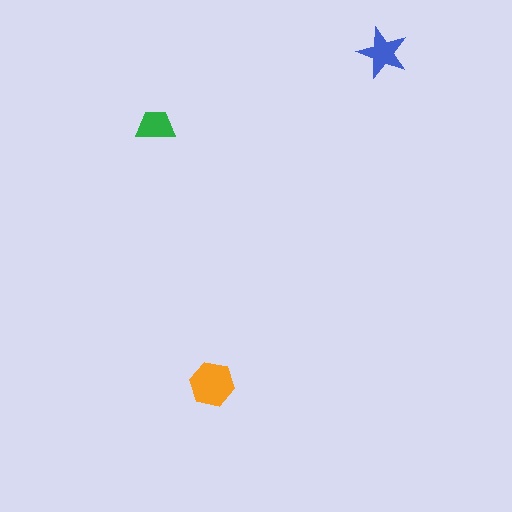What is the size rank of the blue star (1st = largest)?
2nd.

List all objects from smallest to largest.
The green trapezoid, the blue star, the orange hexagon.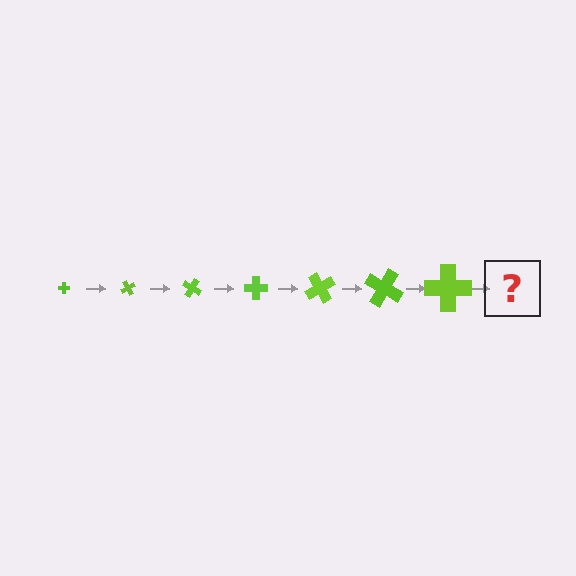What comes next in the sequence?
The next element should be a cross, larger than the previous one and rotated 420 degrees from the start.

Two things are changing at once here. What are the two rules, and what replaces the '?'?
The two rules are that the cross grows larger each step and it rotates 60 degrees each step. The '?' should be a cross, larger than the previous one and rotated 420 degrees from the start.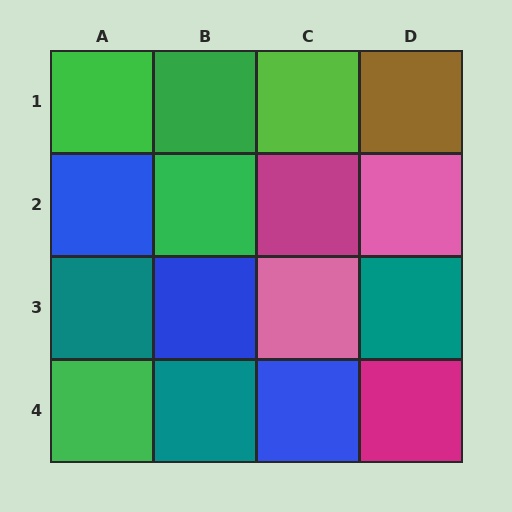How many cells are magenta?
2 cells are magenta.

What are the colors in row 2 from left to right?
Blue, green, magenta, pink.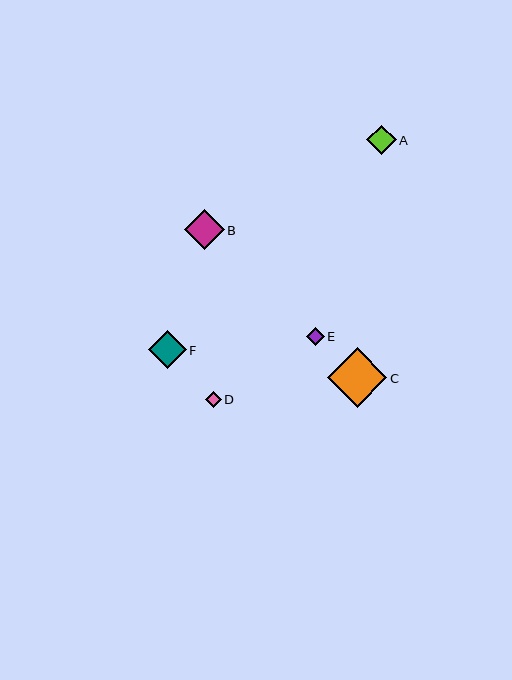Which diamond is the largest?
Diamond C is the largest with a size of approximately 60 pixels.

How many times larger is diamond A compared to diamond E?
Diamond A is approximately 1.7 times the size of diamond E.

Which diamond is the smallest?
Diamond D is the smallest with a size of approximately 16 pixels.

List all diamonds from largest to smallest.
From largest to smallest: C, B, F, A, E, D.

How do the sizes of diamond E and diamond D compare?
Diamond E and diamond D are approximately the same size.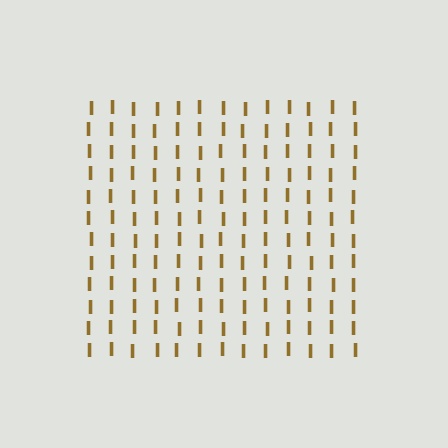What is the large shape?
The large shape is a square.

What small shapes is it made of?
It is made of small letter I's.